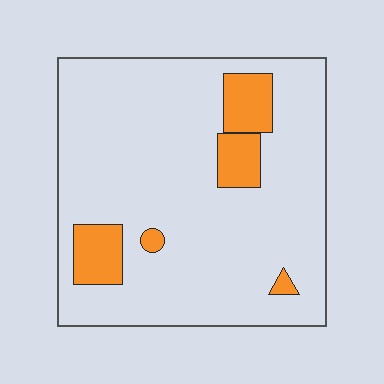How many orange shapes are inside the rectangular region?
5.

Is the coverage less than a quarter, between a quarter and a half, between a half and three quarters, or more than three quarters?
Less than a quarter.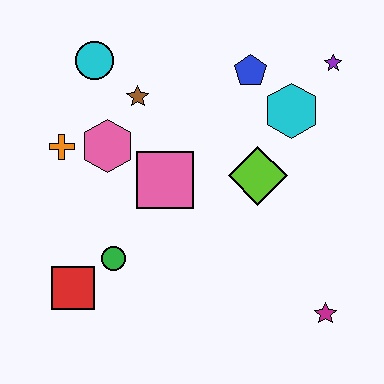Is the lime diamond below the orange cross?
Yes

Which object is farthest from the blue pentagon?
The red square is farthest from the blue pentagon.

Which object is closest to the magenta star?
The lime diamond is closest to the magenta star.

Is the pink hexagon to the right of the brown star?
No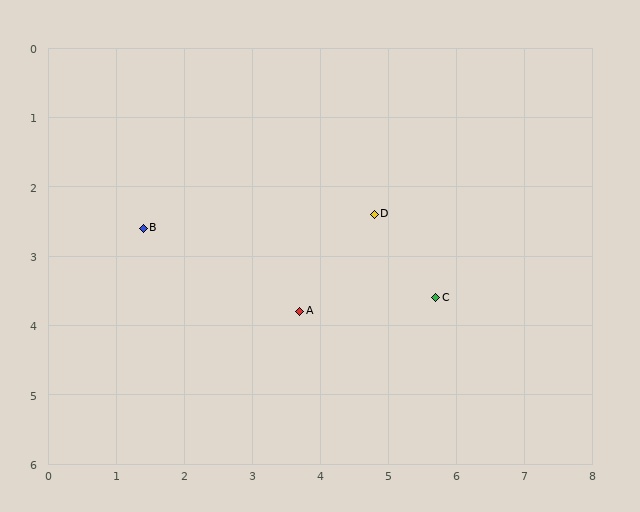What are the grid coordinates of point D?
Point D is at approximately (4.8, 2.4).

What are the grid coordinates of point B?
Point B is at approximately (1.4, 2.6).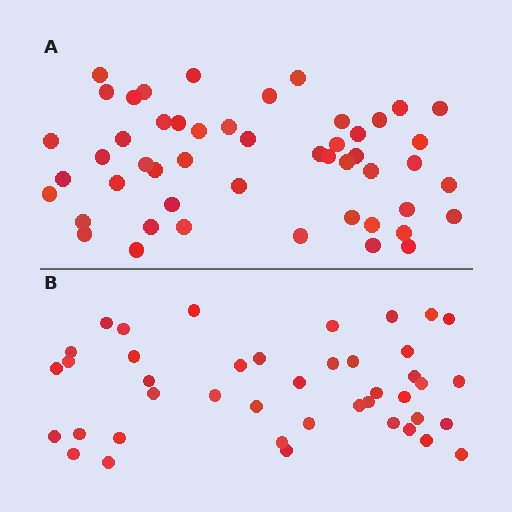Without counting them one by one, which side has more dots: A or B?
Region A (the top region) has more dots.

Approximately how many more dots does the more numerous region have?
Region A has roughly 8 or so more dots than region B.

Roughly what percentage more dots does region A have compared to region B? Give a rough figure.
About 20% more.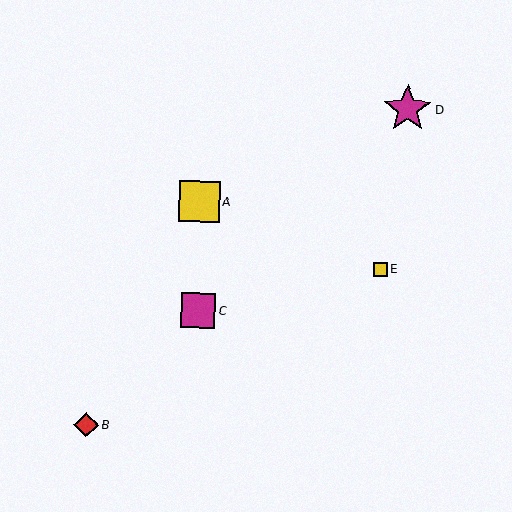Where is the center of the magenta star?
The center of the magenta star is at (408, 109).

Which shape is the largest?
The magenta star (labeled D) is the largest.